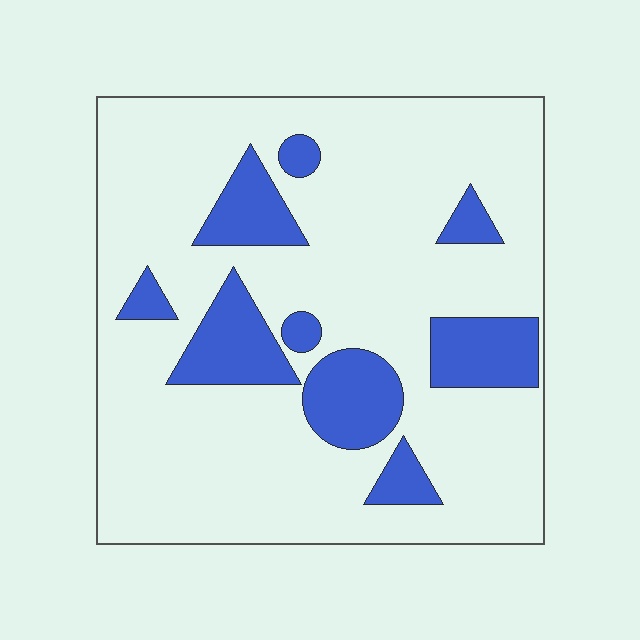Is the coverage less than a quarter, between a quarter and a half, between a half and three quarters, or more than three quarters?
Less than a quarter.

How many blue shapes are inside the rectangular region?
9.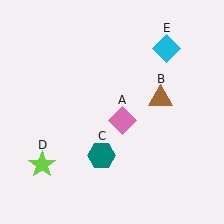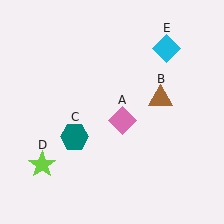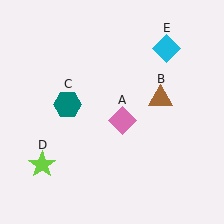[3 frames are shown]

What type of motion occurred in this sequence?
The teal hexagon (object C) rotated clockwise around the center of the scene.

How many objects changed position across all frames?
1 object changed position: teal hexagon (object C).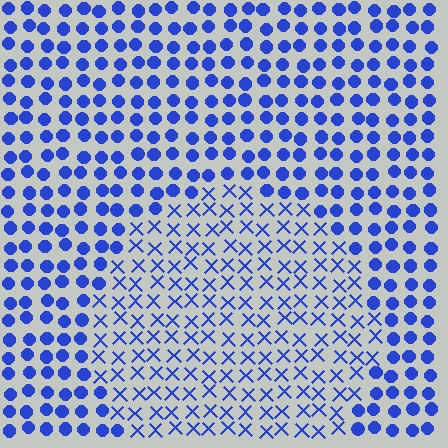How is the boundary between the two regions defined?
The boundary is defined by a change in element shape: X marks inside vs. circles outside. All elements share the same color and spacing.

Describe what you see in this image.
The image is filled with small blue elements arranged in a uniform grid. A circle-shaped region contains X marks, while the surrounding area contains circles. The boundary is defined purely by the change in element shape.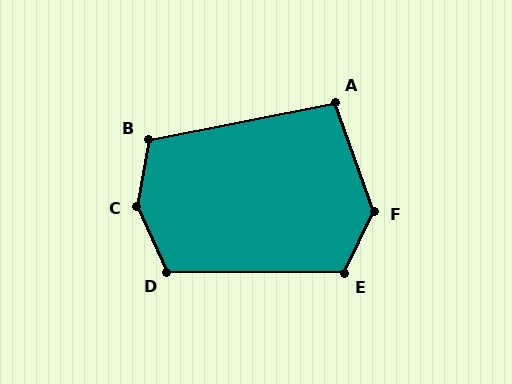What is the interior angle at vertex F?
Approximately 135 degrees (obtuse).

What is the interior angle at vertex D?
Approximately 115 degrees (obtuse).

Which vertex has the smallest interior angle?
A, at approximately 98 degrees.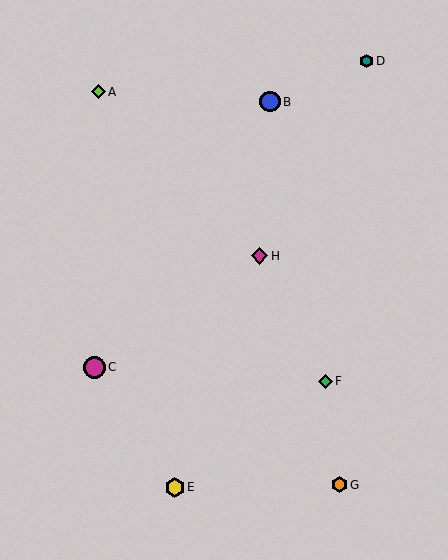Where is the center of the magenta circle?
The center of the magenta circle is at (94, 367).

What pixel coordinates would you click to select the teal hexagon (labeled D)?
Click at (366, 61) to select the teal hexagon D.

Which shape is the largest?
The magenta circle (labeled C) is the largest.